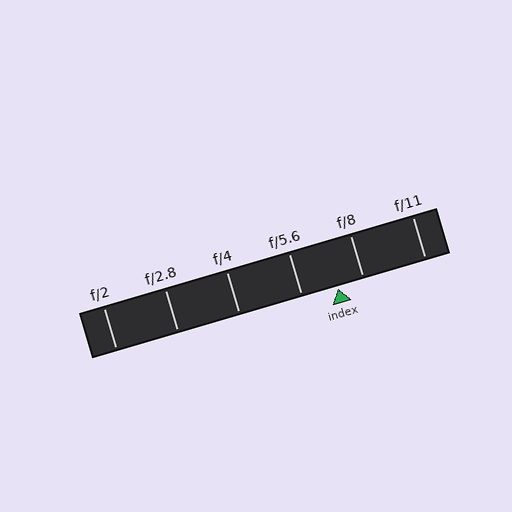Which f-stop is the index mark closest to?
The index mark is closest to f/8.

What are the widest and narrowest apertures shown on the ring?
The widest aperture shown is f/2 and the narrowest is f/11.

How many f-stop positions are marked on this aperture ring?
There are 6 f-stop positions marked.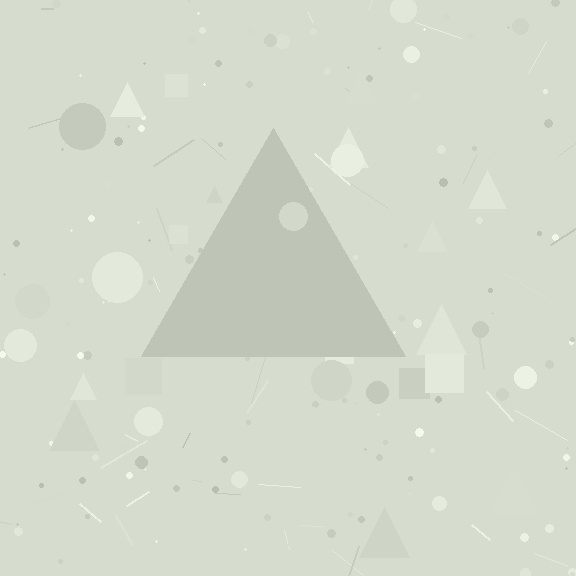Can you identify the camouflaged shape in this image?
The camouflaged shape is a triangle.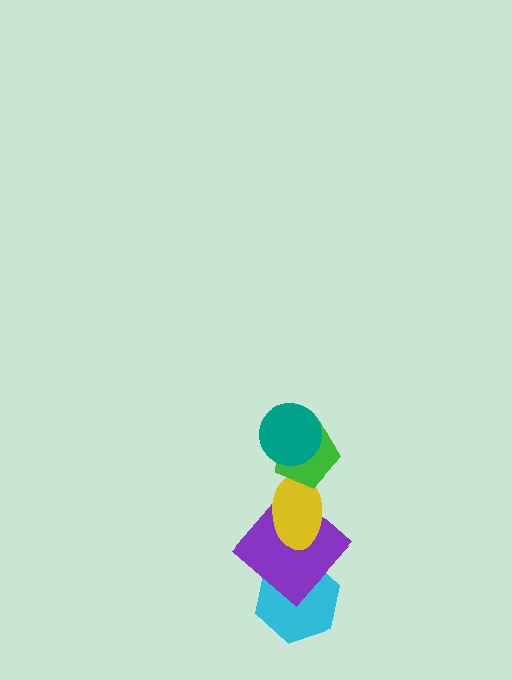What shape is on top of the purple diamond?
The yellow ellipse is on top of the purple diamond.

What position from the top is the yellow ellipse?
The yellow ellipse is 3rd from the top.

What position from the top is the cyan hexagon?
The cyan hexagon is 5th from the top.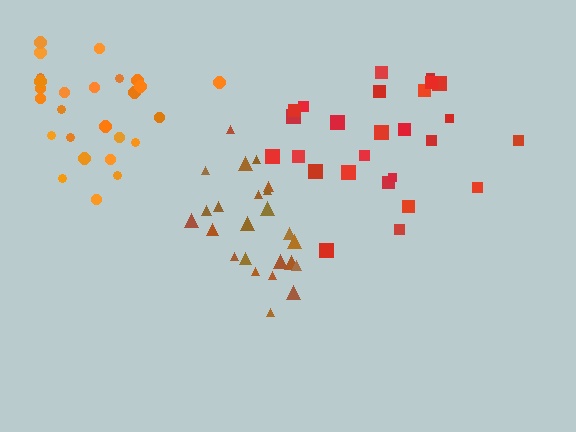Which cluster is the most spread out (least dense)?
Orange.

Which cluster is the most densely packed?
Brown.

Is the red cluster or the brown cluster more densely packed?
Brown.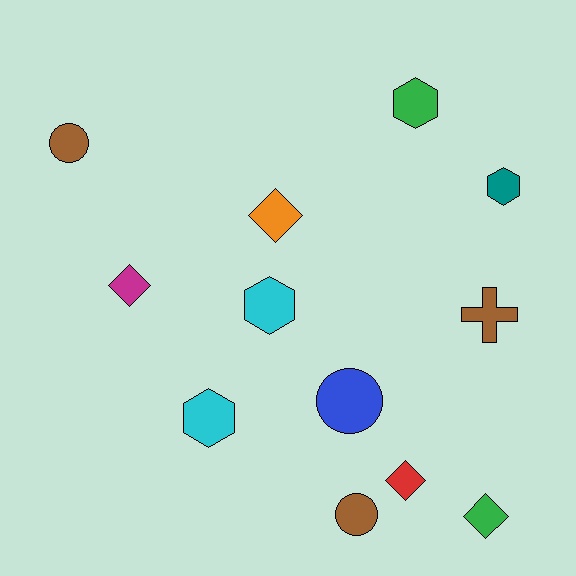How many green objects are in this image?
There are 2 green objects.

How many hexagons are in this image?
There are 4 hexagons.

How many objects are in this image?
There are 12 objects.